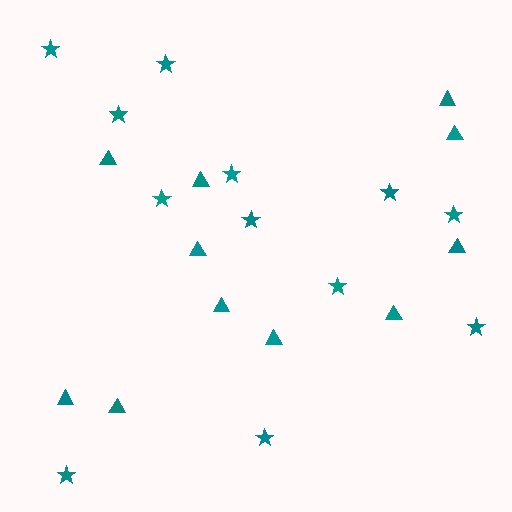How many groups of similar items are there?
There are 2 groups: one group of stars (12) and one group of triangles (11).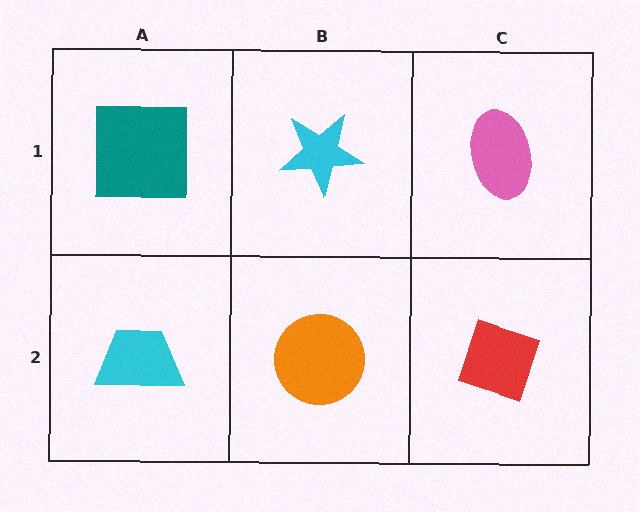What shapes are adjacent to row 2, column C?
A pink ellipse (row 1, column C), an orange circle (row 2, column B).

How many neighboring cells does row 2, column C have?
2.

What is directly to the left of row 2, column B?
A cyan trapezoid.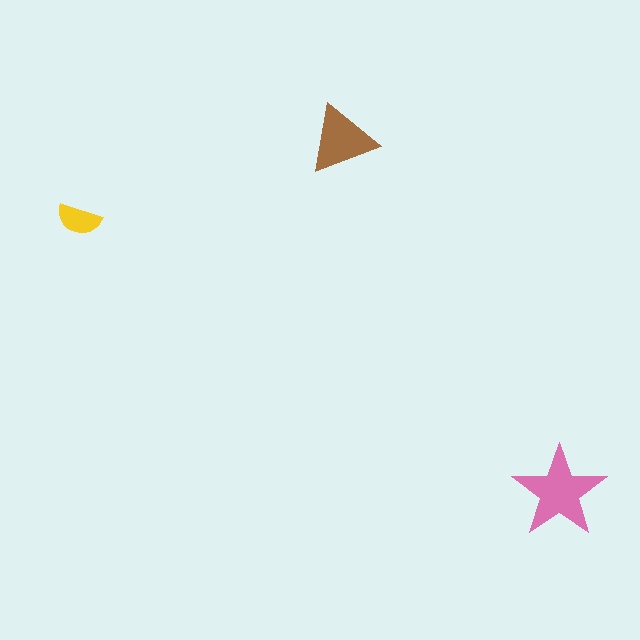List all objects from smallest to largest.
The yellow semicircle, the brown triangle, the pink star.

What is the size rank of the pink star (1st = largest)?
1st.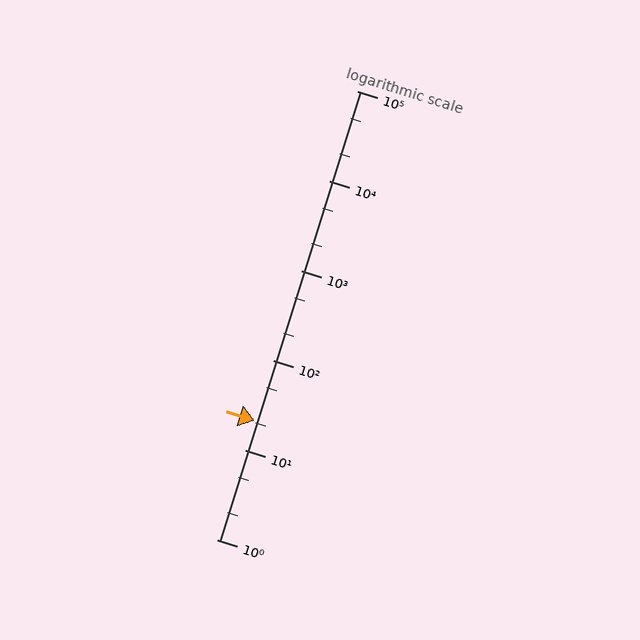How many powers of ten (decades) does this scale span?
The scale spans 5 decades, from 1 to 100000.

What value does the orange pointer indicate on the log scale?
The pointer indicates approximately 21.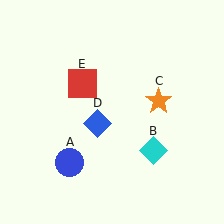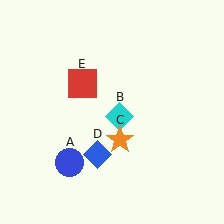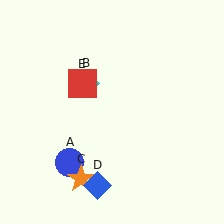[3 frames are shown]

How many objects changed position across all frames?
3 objects changed position: cyan diamond (object B), orange star (object C), blue diamond (object D).